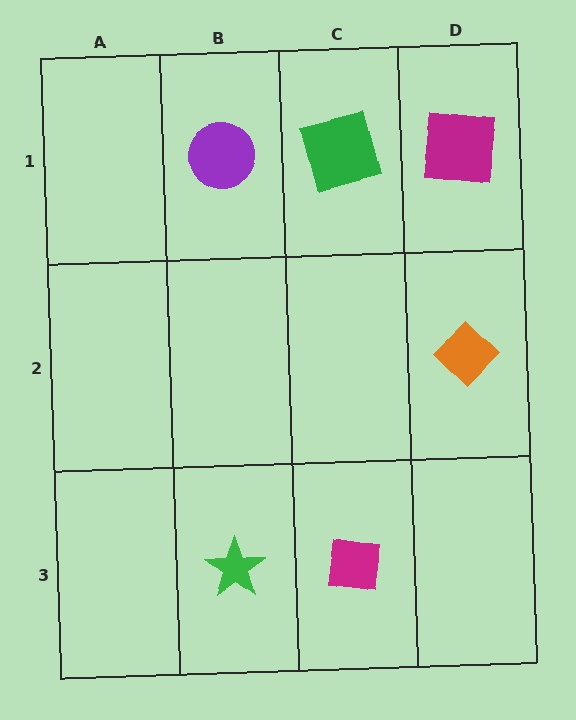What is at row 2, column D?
An orange diamond.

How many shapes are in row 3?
2 shapes.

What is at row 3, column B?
A green star.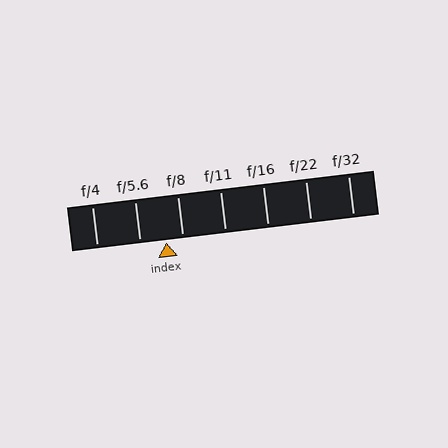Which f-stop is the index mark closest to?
The index mark is closest to f/8.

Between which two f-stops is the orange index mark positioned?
The index mark is between f/5.6 and f/8.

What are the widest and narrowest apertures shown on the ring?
The widest aperture shown is f/4 and the narrowest is f/32.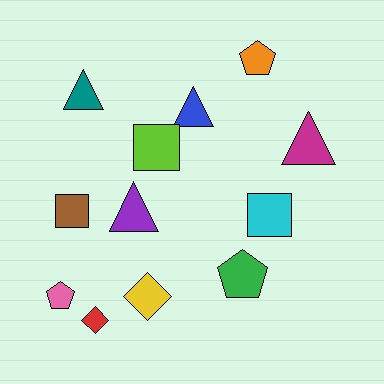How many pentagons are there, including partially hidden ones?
There are 3 pentagons.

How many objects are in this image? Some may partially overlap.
There are 12 objects.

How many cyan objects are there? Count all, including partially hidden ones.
There is 1 cyan object.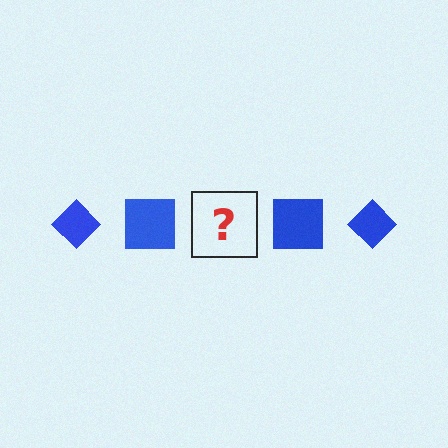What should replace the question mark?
The question mark should be replaced with a blue diamond.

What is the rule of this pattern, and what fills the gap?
The rule is that the pattern cycles through diamond, square shapes in blue. The gap should be filled with a blue diamond.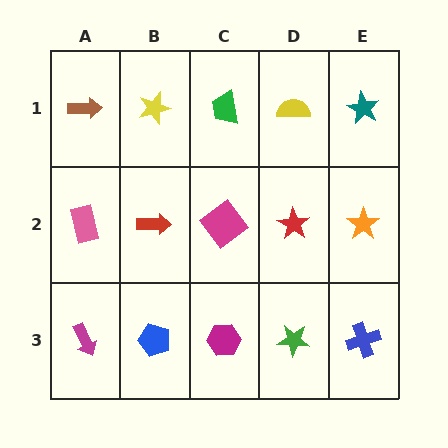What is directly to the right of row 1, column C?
A yellow semicircle.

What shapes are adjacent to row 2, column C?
A green trapezoid (row 1, column C), a magenta hexagon (row 3, column C), a red arrow (row 2, column B), a red star (row 2, column D).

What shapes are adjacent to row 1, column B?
A red arrow (row 2, column B), a brown arrow (row 1, column A), a green trapezoid (row 1, column C).